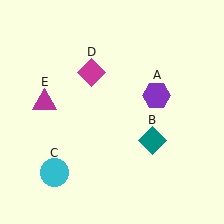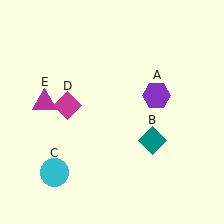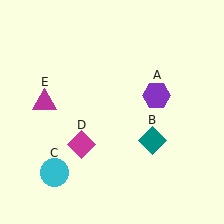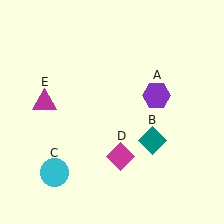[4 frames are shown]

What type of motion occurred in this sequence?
The magenta diamond (object D) rotated counterclockwise around the center of the scene.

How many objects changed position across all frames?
1 object changed position: magenta diamond (object D).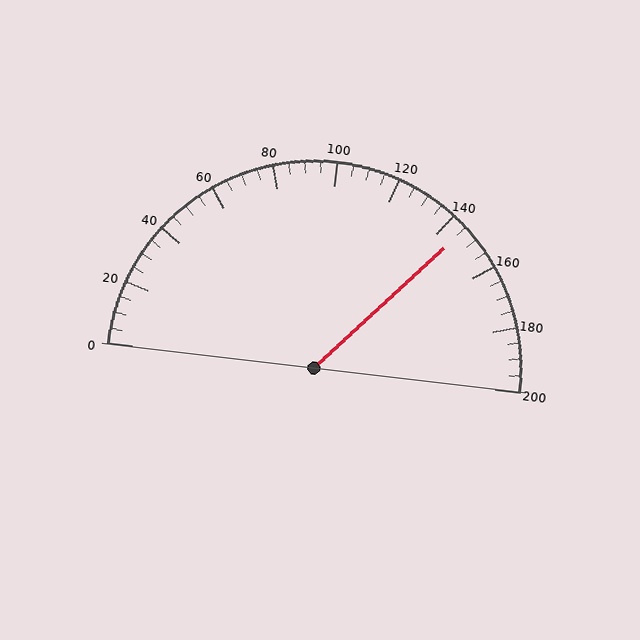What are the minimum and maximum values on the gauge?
The gauge ranges from 0 to 200.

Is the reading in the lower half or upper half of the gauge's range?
The reading is in the upper half of the range (0 to 200).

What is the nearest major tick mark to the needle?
The nearest major tick mark is 140.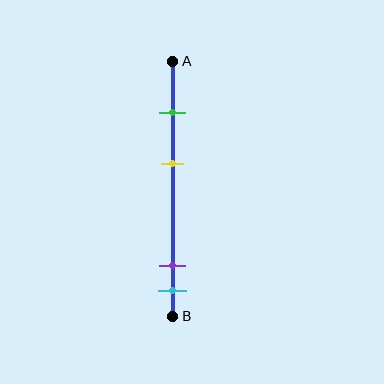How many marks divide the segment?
There are 4 marks dividing the segment.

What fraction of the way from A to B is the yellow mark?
The yellow mark is approximately 40% (0.4) of the way from A to B.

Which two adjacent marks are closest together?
The purple and cyan marks are the closest adjacent pair.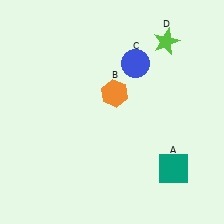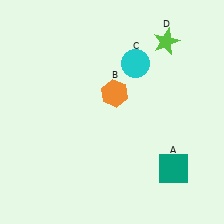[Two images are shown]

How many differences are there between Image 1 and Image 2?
There is 1 difference between the two images.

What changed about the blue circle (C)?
In Image 1, C is blue. In Image 2, it changed to cyan.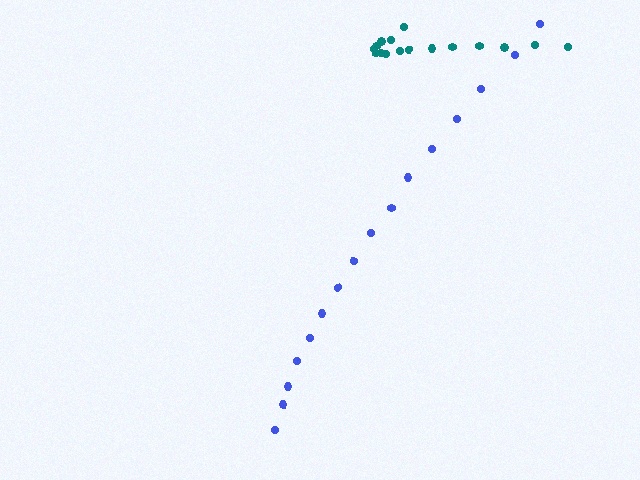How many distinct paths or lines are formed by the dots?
There are 2 distinct paths.